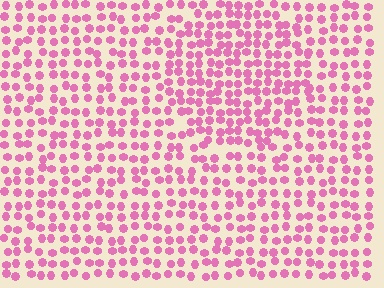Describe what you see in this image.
The image contains small pink elements arranged at two different densities. A circle-shaped region is visible where the elements are more densely packed than the surrounding area.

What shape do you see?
I see a circle.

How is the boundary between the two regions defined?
The boundary is defined by a change in element density (approximately 1.4x ratio). All elements are the same color, size, and shape.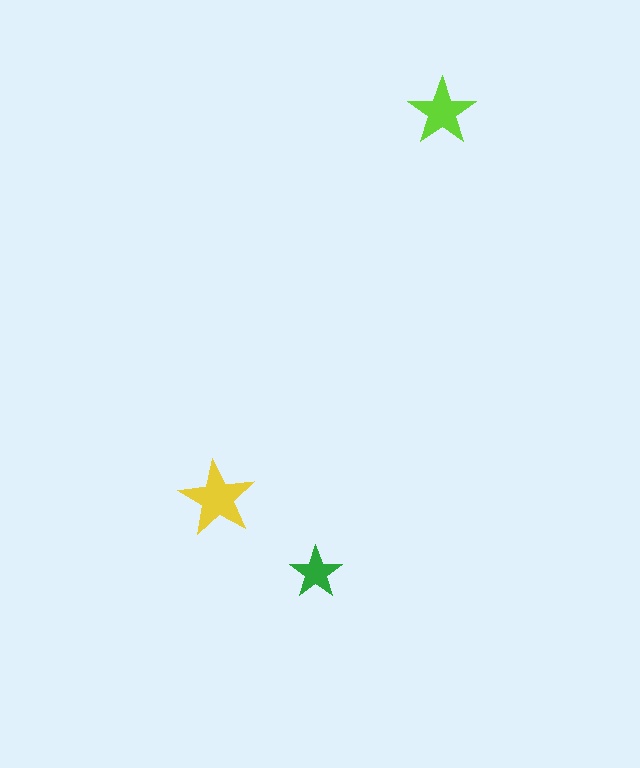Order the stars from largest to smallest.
the yellow one, the lime one, the green one.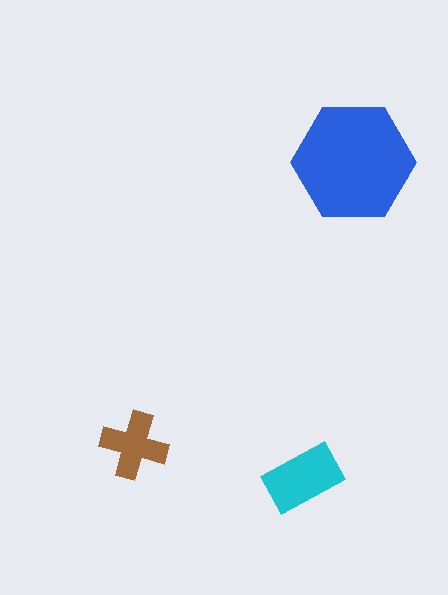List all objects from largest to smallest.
The blue hexagon, the cyan rectangle, the brown cross.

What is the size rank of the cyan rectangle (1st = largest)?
2nd.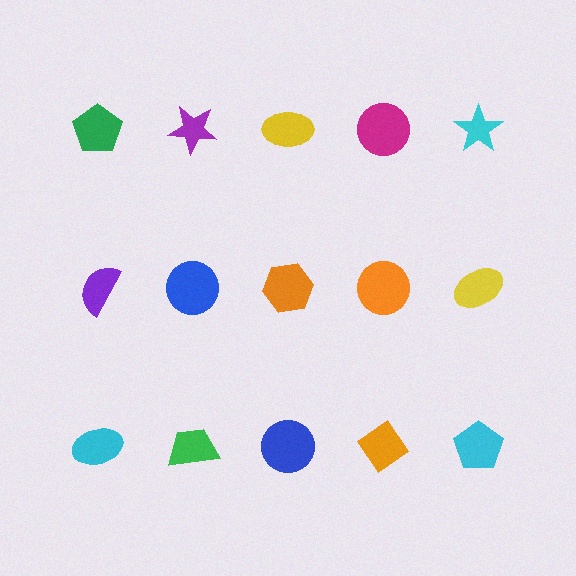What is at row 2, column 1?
A purple semicircle.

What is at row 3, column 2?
A green trapezoid.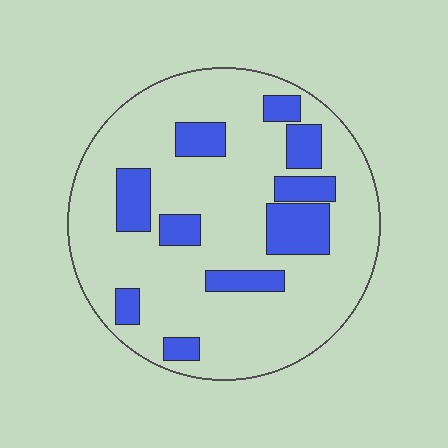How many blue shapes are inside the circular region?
10.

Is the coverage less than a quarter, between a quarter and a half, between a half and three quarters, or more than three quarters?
Less than a quarter.